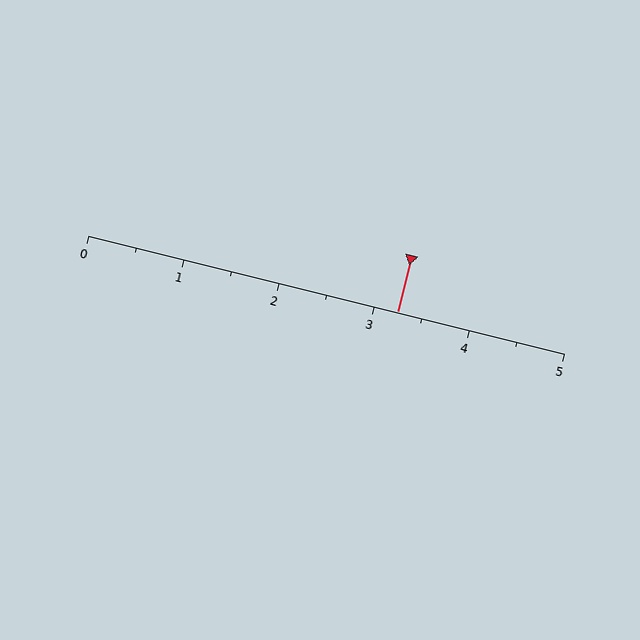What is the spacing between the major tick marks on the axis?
The major ticks are spaced 1 apart.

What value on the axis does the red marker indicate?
The marker indicates approximately 3.2.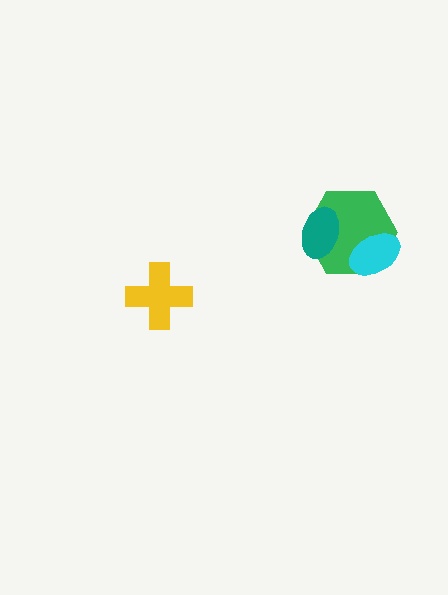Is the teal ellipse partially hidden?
No, no other shape covers it.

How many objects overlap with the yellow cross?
0 objects overlap with the yellow cross.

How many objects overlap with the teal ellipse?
1 object overlaps with the teal ellipse.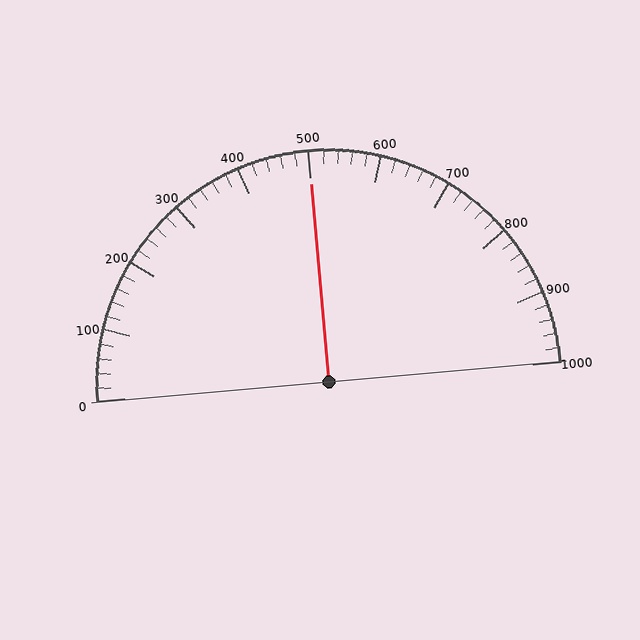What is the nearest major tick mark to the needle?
The nearest major tick mark is 500.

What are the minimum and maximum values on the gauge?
The gauge ranges from 0 to 1000.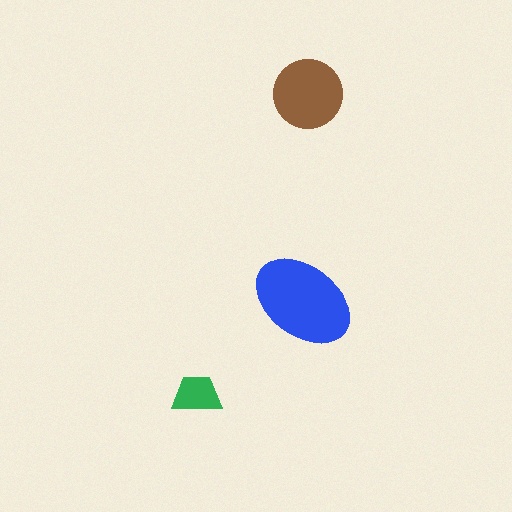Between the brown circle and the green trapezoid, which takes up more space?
The brown circle.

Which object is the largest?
The blue ellipse.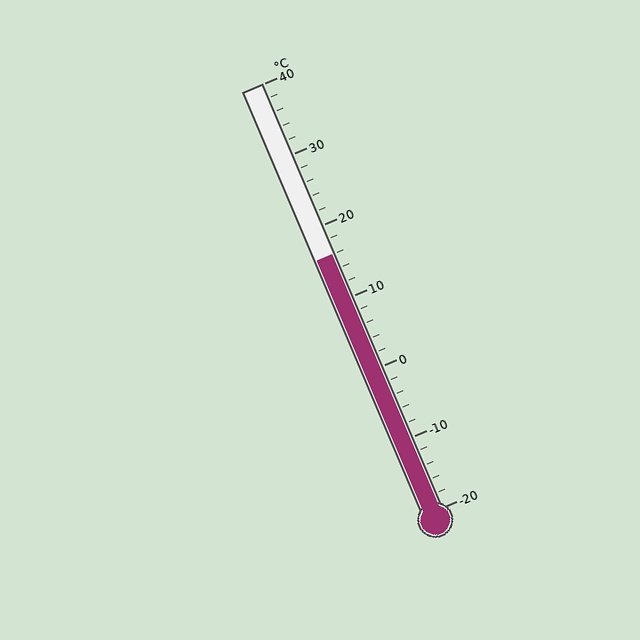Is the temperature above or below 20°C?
The temperature is below 20°C.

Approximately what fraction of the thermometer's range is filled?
The thermometer is filled to approximately 60% of its range.